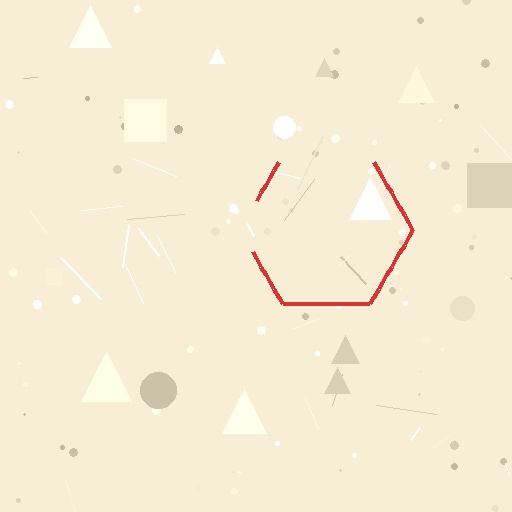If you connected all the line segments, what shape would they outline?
They would outline a hexagon.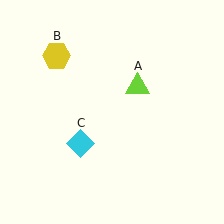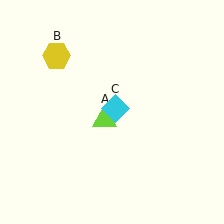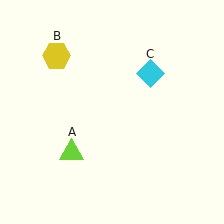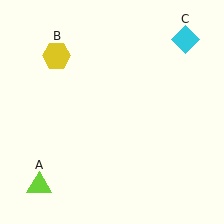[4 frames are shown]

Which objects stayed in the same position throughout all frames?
Yellow hexagon (object B) remained stationary.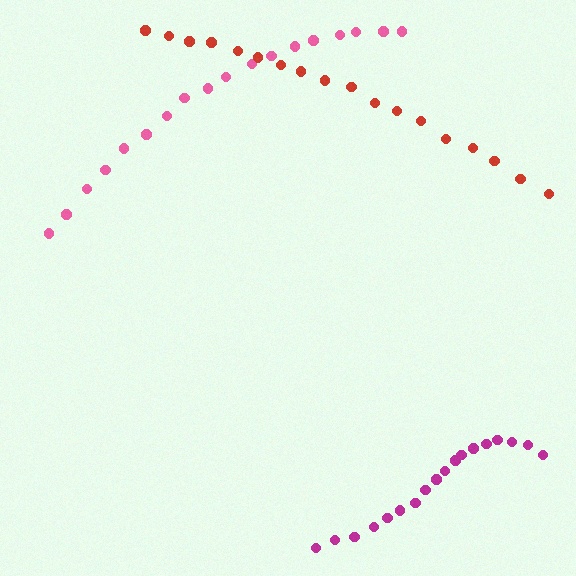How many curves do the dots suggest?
There are 3 distinct paths.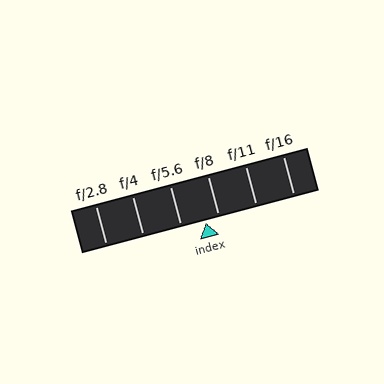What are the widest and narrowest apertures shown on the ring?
The widest aperture shown is f/2.8 and the narrowest is f/16.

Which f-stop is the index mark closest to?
The index mark is closest to f/8.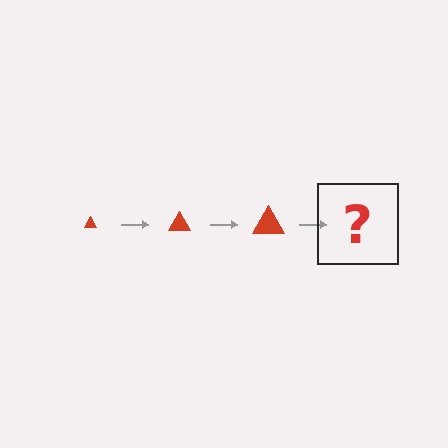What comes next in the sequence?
The next element should be a red triangle, larger than the previous one.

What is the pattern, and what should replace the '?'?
The pattern is that the triangle gets progressively larger each step. The '?' should be a red triangle, larger than the previous one.